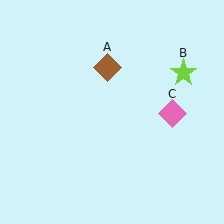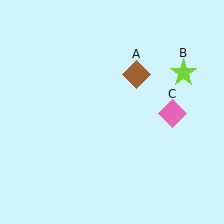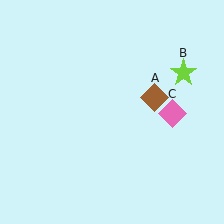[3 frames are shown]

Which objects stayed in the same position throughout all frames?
Lime star (object B) and pink diamond (object C) remained stationary.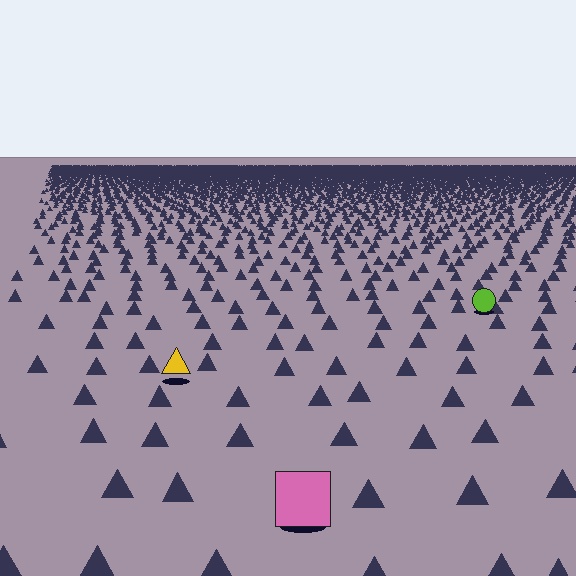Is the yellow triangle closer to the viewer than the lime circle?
Yes. The yellow triangle is closer — you can tell from the texture gradient: the ground texture is coarser near it.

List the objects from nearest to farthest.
From nearest to farthest: the pink square, the yellow triangle, the lime circle.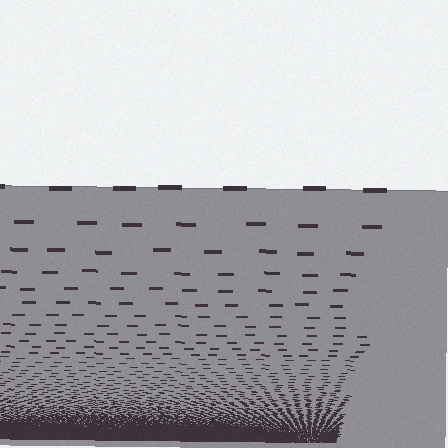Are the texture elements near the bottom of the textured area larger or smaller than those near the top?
Smaller. The gradient is inverted — elements near the bottom are smaller and denser.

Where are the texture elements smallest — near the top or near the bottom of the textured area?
Near the bottom.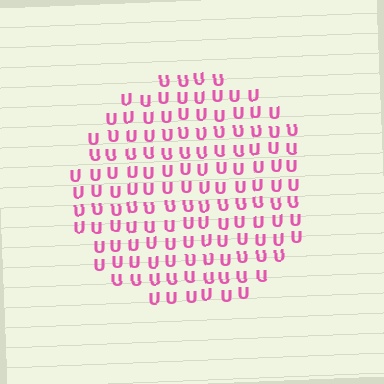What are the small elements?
The small elements are letter U's.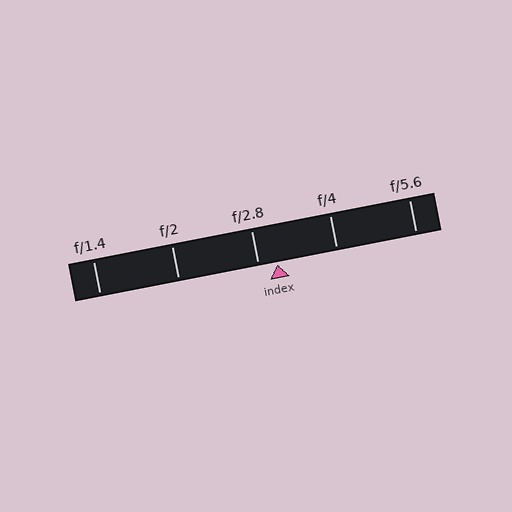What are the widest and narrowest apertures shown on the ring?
The widest aperture shown is f/1.4 and the narrowest is f/5.6.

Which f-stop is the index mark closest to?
The index mark is closest to f/2.8.